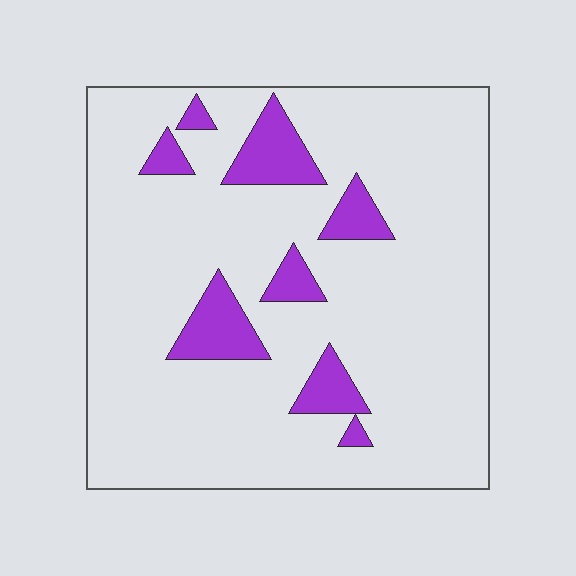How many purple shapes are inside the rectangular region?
8.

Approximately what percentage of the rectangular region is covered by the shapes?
Approximately 15%.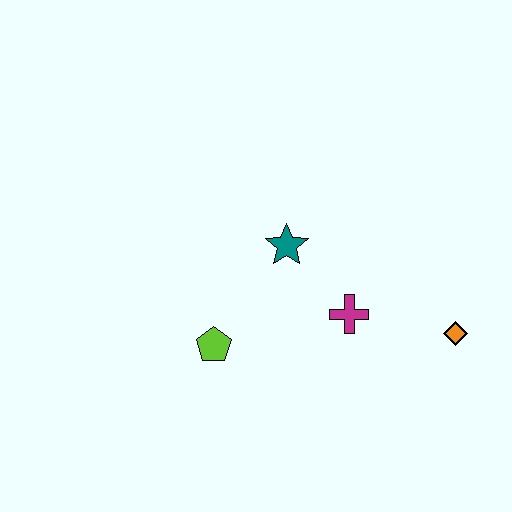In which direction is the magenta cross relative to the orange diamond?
The magenta cross is to the left of the orange diamond.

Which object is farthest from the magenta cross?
The lime pentagon is farthest from the magenta cross.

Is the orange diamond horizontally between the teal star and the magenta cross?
No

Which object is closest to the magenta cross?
The teal star is closest to the magenta cross.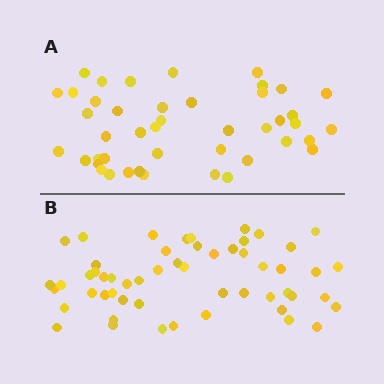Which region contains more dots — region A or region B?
Region B (the bottom region) has more dots.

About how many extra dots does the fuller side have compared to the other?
Region B has roughly 10 or so more dots than region A.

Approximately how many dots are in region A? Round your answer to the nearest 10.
About 40 dots. (The exact count is 44, which rounds to 40.)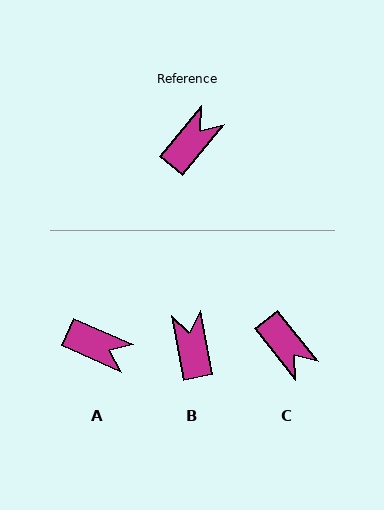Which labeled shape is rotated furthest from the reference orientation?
C, about 102 degrees away.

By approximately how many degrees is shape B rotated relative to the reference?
Approximately 51 degrees counter-clockwise.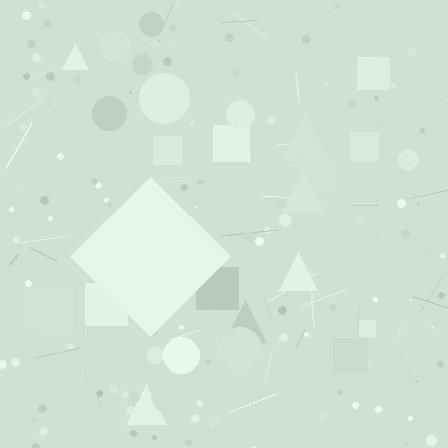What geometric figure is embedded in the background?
A diamond is embedded in the background.